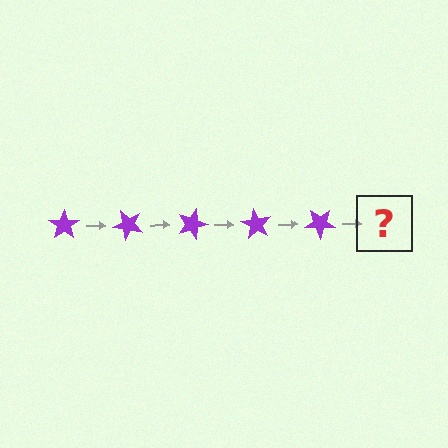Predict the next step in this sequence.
The next step is a purple star rotated 225 degrees.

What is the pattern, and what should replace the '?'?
The pattern is that the star rotates 45 degrees each step. The '?' should be a purple star rotated 225 degrees.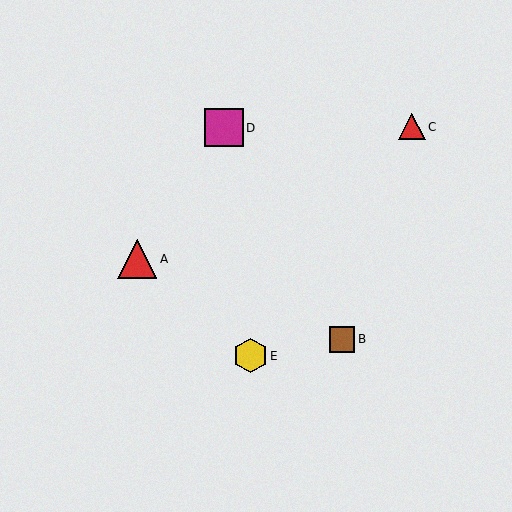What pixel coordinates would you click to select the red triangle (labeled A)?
Click at (137, 259) to select the red triangle A.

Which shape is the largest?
The red triangle (labeled A) is the largest.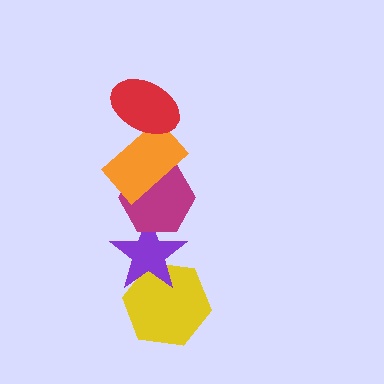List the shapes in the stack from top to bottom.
From top to bottom: the red ellipse, the orange rectangle, the magenta hexagon, the purple star, the yellow hexagon.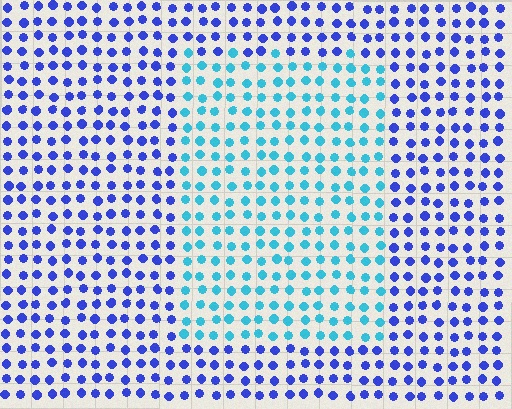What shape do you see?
I see a rectangle.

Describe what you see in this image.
The image is filled with small blue elements in a uniform arrangement. A rectangle-shaped region is visible where the elements are tinted to a slightly different hue, forming a subtle color boundary.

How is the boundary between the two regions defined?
The boundary is defined purely by a slight shift in hue (about 46 degrees). Spacing, size, and orientation are identical on both sides.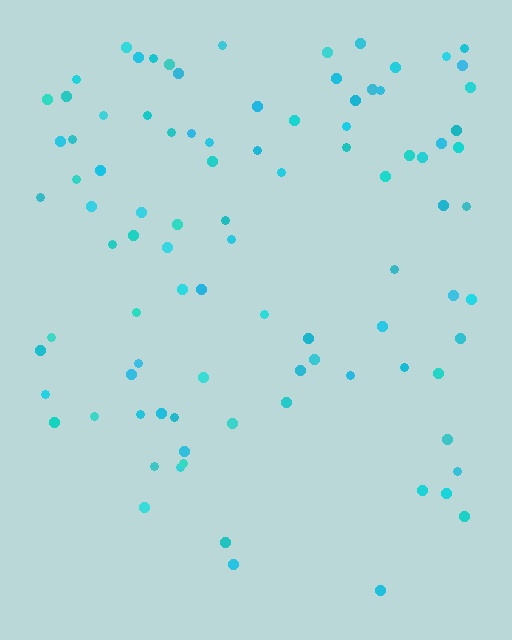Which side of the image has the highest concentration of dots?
The top.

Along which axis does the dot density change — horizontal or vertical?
Vertical.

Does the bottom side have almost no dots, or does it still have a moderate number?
Still a moderate number, just noticeably fewer than the top.